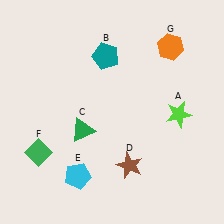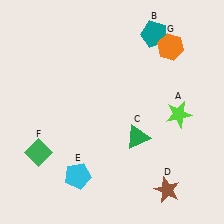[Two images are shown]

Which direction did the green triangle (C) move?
The green triangle (C) moved right.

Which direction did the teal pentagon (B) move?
The teal pentagon (B) moved right.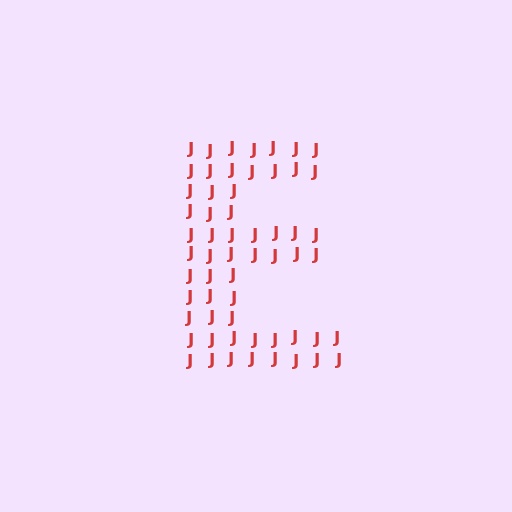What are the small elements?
The small elements are letter J's.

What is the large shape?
The large shape is the letter E.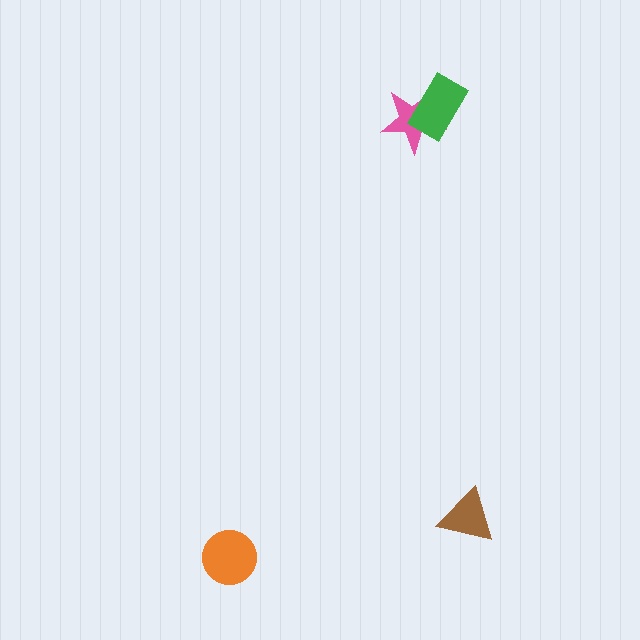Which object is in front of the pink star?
The green rectangle is in front of the pink star.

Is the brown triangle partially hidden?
No, no other shape covers it.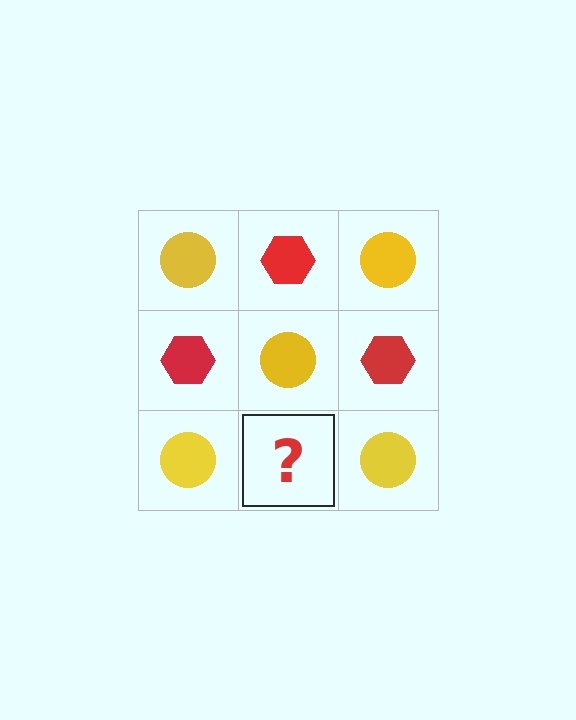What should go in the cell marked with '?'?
The missing cell should contain a red hexagon.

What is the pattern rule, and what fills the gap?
The rule is that it alternates yellow circle and red hexagon in a checkerboard pattern. The gap should be filled with a red hexagon.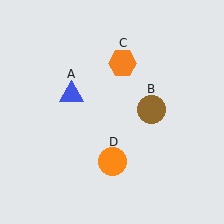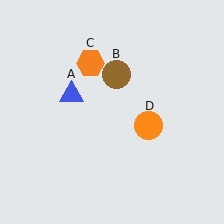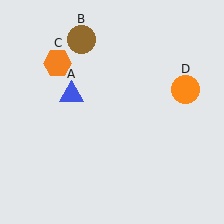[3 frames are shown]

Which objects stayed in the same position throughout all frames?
Blue triangle (object A) remained stationary.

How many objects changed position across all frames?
3 objects changed position: brown circle (object B), orange hexagon (object C), orange circle (object D).